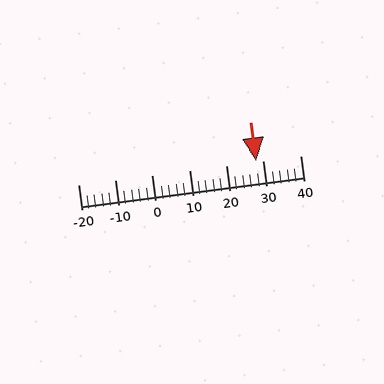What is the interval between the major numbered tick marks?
The major tick marks are spaced 10 units apart.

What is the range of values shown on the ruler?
The ruler shows values from -20 to 40.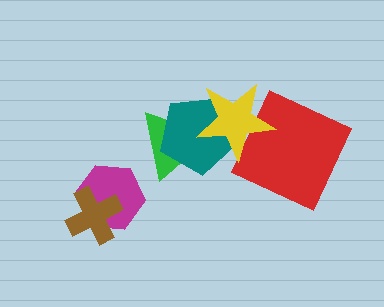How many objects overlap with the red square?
1 object overlaps with the red square.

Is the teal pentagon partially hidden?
Yes, it is partially covered by another shape.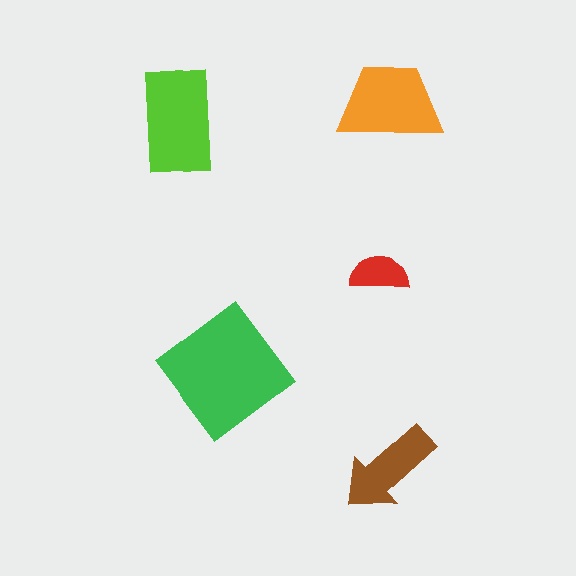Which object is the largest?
The green diamond.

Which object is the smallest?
The red semicircle.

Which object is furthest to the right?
The orange trapezoid is rightmost.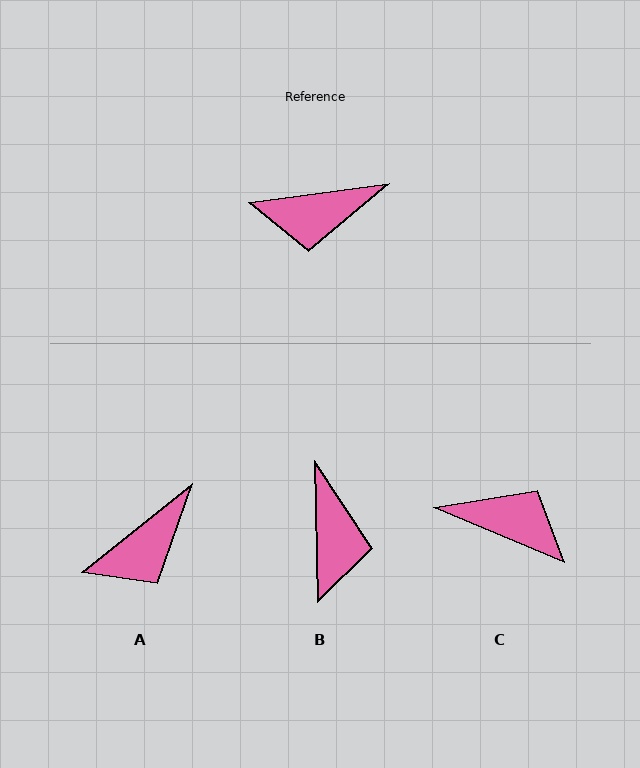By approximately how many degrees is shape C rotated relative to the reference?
Approximately 150 degrees counter-clockwise.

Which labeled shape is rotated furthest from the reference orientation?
C, about 150 degrees away.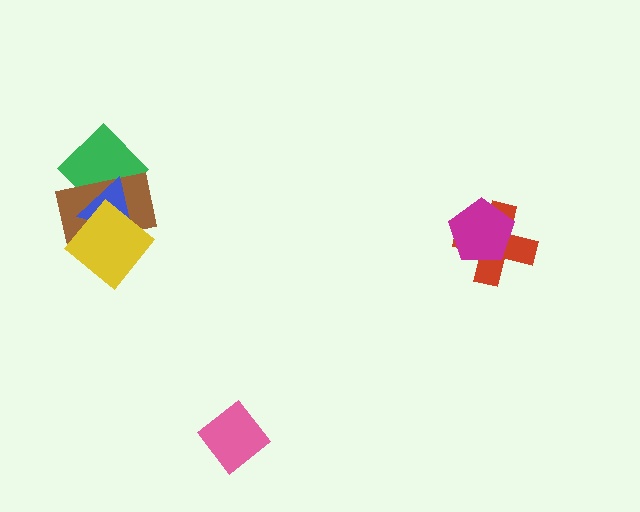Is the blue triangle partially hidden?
Yes, it is partially covered by another shape.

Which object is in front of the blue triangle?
The yellow diamond is in front of the blue triangle.